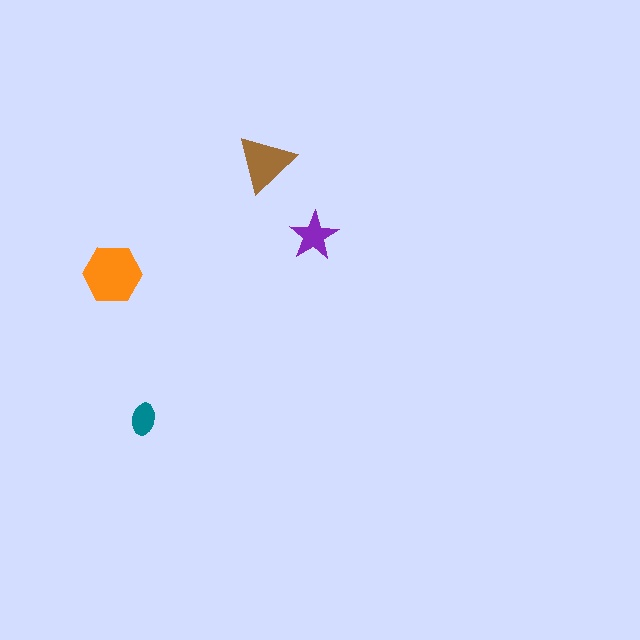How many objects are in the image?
There are 4 objects in the image.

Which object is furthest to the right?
The purple star is rightmost.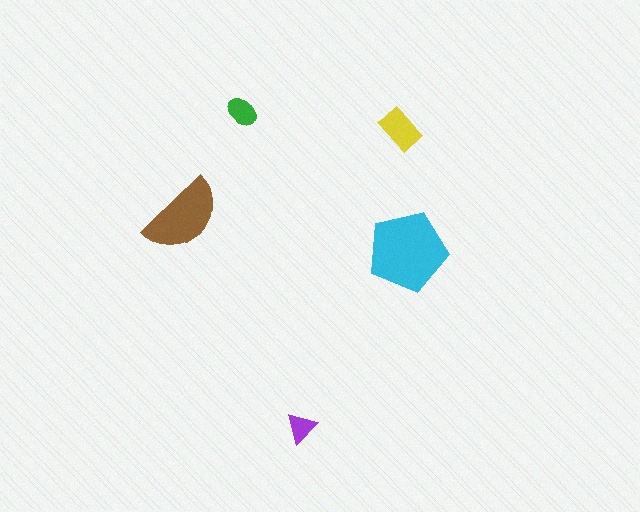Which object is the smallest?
The purple triangle.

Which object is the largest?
The cyan pentagon.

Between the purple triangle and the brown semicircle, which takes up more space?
The brown semicircle.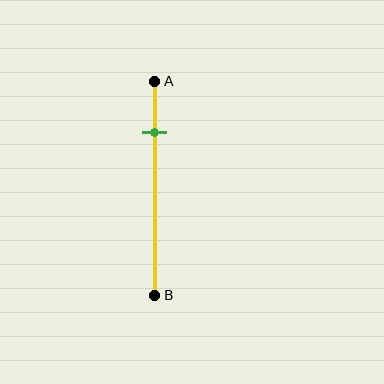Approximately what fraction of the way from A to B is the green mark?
The green mark is approximately 25% of the way from A to B.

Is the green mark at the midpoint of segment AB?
No, the mark is at about 25% from A, not at the 50% midpoint.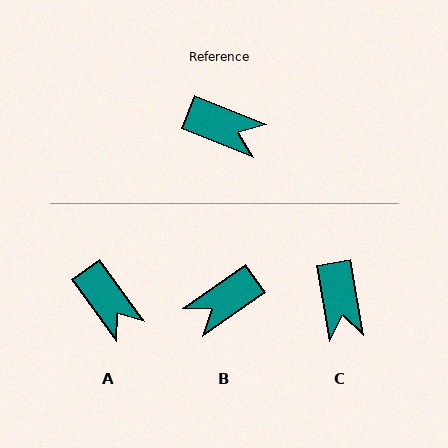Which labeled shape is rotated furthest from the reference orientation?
B, about 123 degrees away.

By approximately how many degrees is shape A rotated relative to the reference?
Approximately 32 degrees clockwise.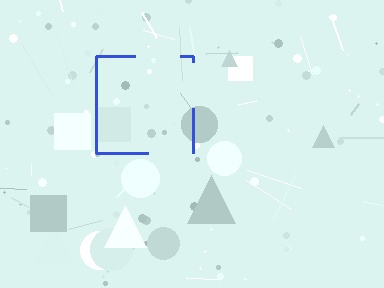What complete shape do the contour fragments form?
The contour fragments form a square.